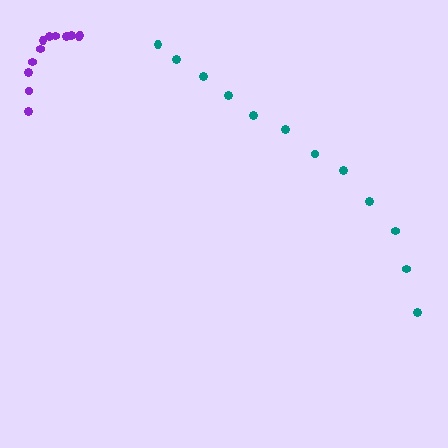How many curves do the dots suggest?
There are 2 distinct paths.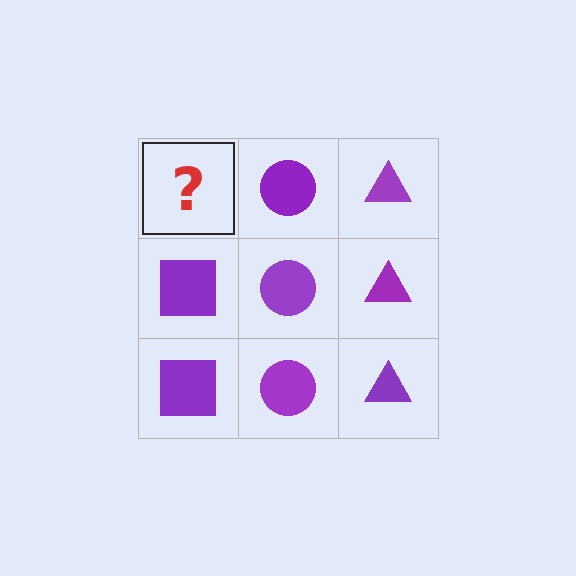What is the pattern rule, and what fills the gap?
The rule is that each column has a consistent shape. The gap should be filled with a purple square.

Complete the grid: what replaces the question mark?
The question mark should be replaced with a purple square.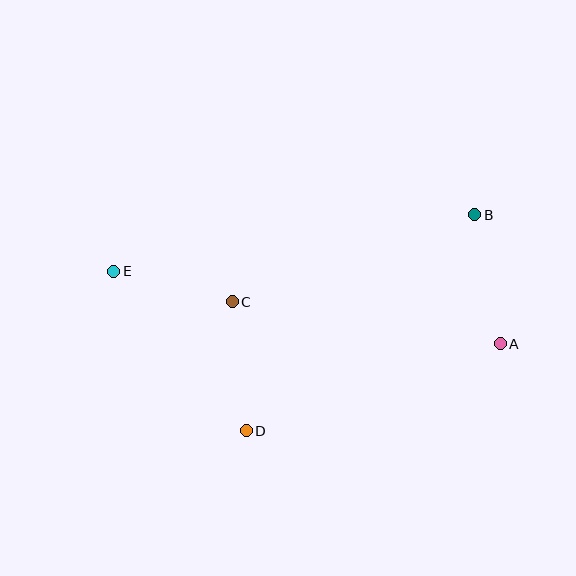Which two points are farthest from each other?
Points A and E are farthest from each other.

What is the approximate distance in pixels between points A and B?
The distance between A and B is approximately 131 pixels.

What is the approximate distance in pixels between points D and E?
The distance between D and E is approximately 208 pixels.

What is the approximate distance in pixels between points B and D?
The distance between B and D is approximately 314 pixels.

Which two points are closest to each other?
Points C and E are closest to each other.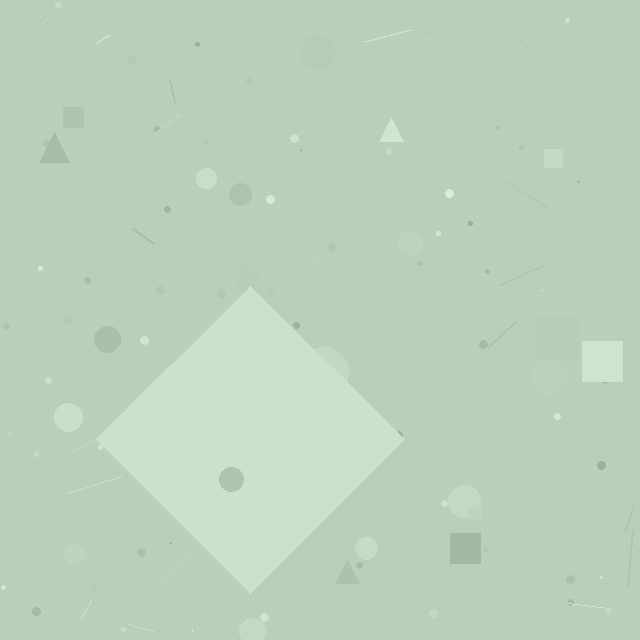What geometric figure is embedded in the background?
A diamond is embedded in the background.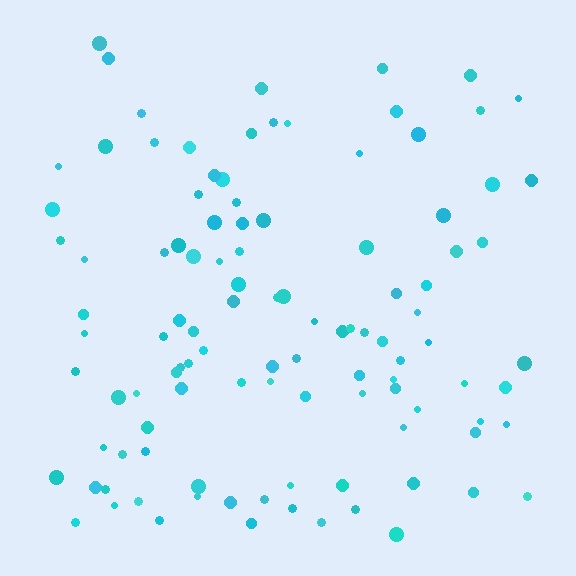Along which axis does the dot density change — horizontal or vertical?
Vertical.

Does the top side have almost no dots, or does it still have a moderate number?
Still a moderate number, just noticeably fewer than the bottom.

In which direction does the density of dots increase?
From top to bottom, with the bottom side densest.